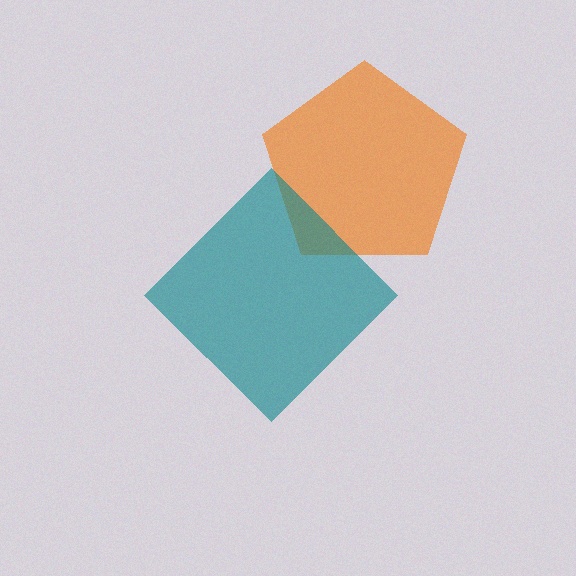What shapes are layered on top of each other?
The layered shapes are: an orange pentagon, a teal diamond.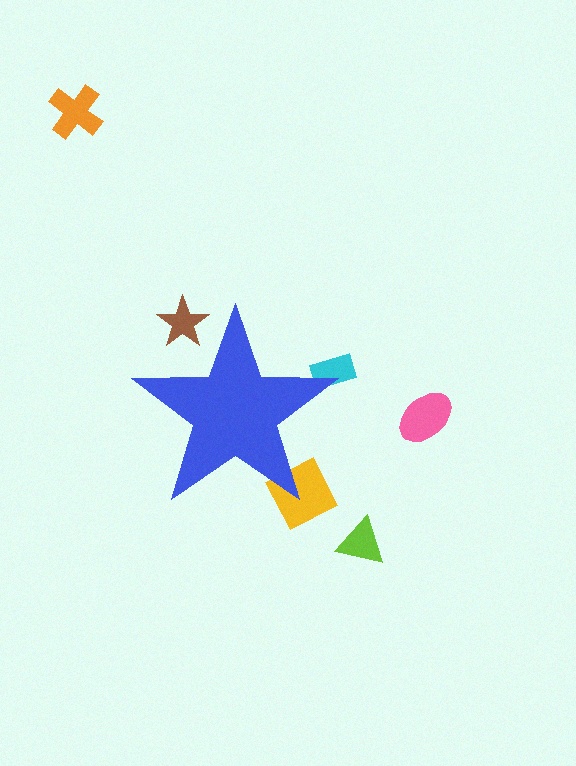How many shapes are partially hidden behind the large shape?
3 shapes are partially hidden.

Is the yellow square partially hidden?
Yes, the yellow square is partially hidden behind the blue star.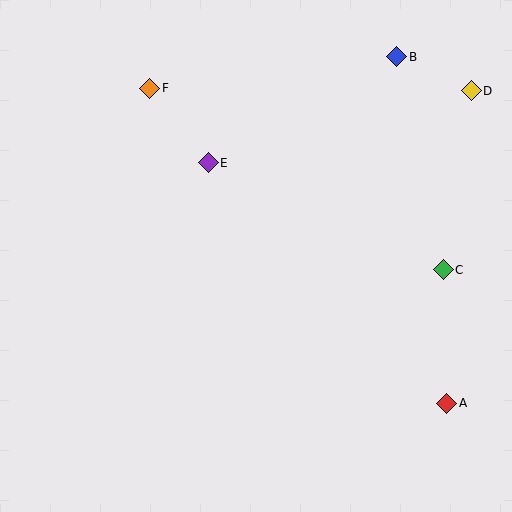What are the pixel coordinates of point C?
Point C is at (443, 270).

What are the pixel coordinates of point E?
Point E is at (208, 163).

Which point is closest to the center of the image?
Point E at (208, 163) is closest to the center.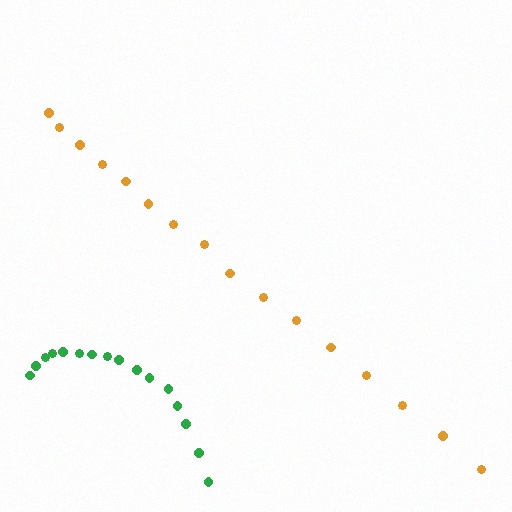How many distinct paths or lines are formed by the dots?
There are 2 distinct paths.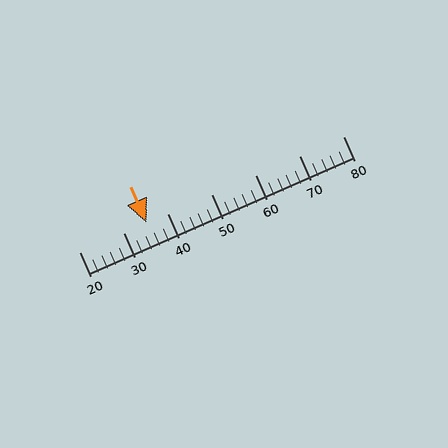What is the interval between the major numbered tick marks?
The major tick marks are spaced 10 units apart.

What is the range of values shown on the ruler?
The ruler shows values from 20 to 80.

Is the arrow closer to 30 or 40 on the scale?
The arrow is closer to 40.